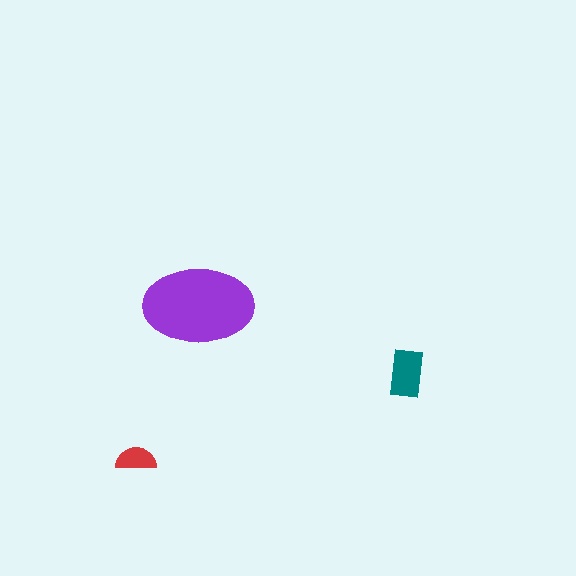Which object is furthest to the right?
The teal rectangle is rightmost.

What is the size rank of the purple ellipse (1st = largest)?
1st.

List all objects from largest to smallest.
The purple ellipse, the teal rectangle, the red semicircle.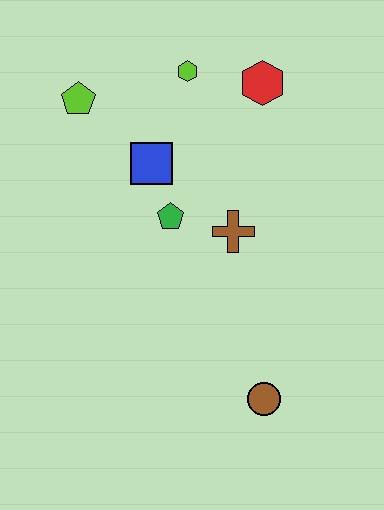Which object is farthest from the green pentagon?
The brown circle is farthest from the green pentagon.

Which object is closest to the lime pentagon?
The blue square is closest to the lime pentagon.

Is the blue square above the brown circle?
Yes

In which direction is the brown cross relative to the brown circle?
The brown cross is above the brown circle.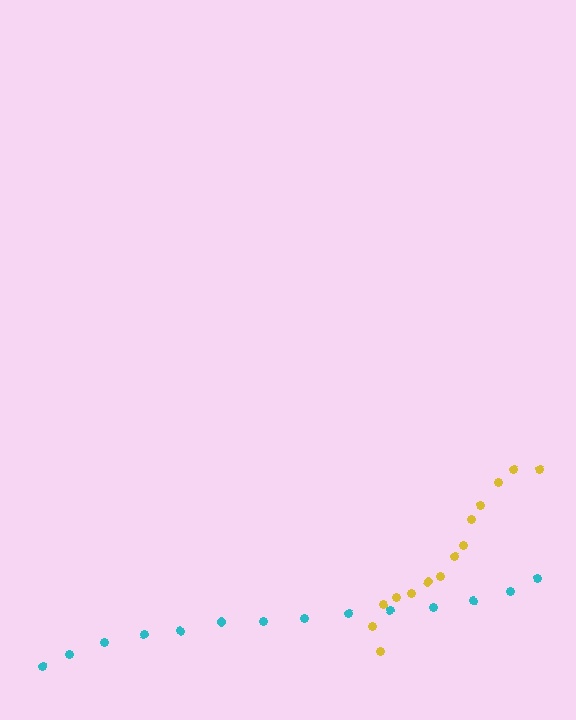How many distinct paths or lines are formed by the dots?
There are 2 distinct paths.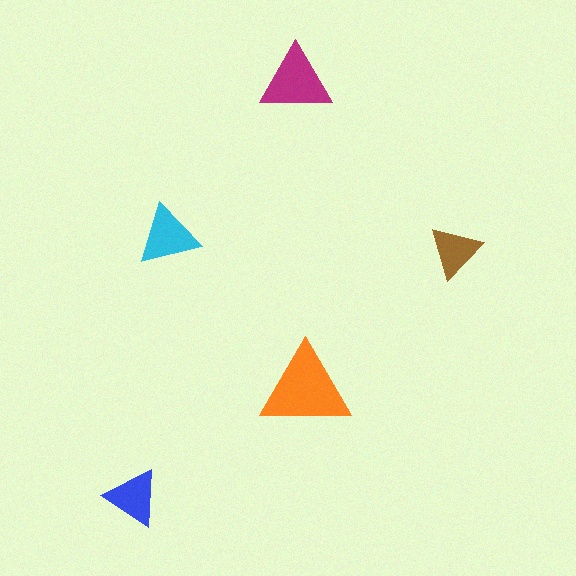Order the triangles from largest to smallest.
the orange one, the magenta one, the cyan one, the blue one, the brown one.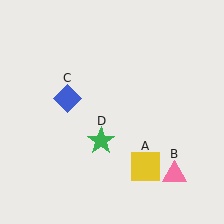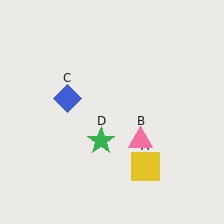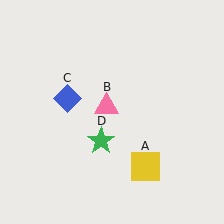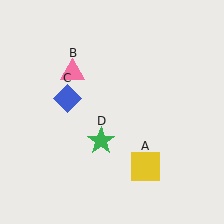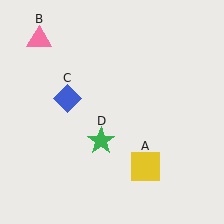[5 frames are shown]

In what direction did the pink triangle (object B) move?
The pink triangle (object B) moved up and to the left.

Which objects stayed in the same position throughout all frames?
Yellow square (object A) and blue diamond (object C) and green star (object D) remained stationary.